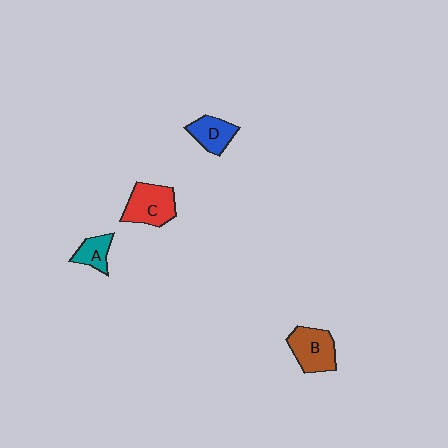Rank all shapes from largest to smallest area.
From largest to smallest: C (red), B (brown), D (blue), A (teal).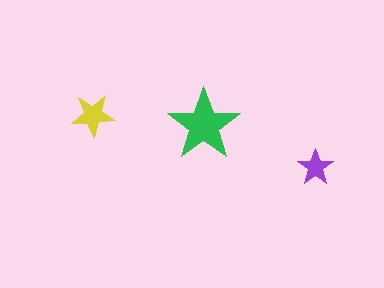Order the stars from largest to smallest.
the green one, the yellow one, the purple one.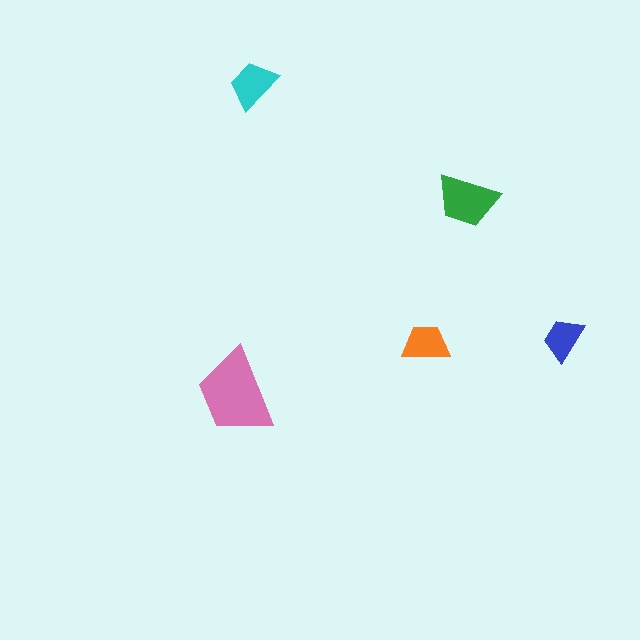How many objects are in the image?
There are 5 objects in the image.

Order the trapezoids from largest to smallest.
the pink one, the green one, the cyan one, the orange one, the blue one.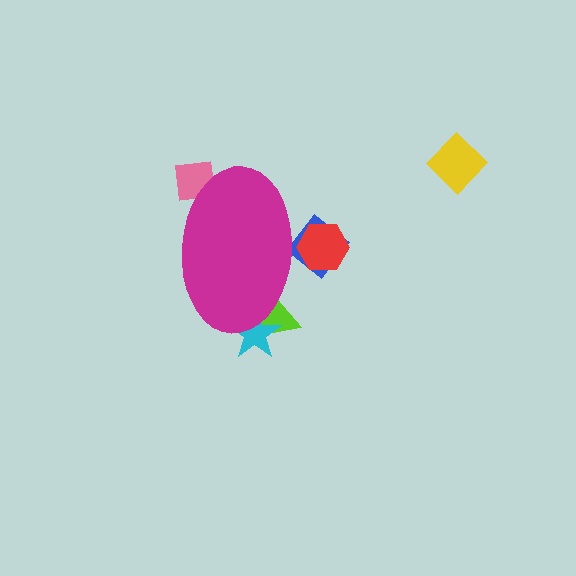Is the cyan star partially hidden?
Yes, the cyan star is partially hidden behind the magenta ellipse.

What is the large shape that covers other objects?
A magenta ellipse.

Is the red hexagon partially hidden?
Yes, the red hexagon is partially hidden behind the magenta ellipse.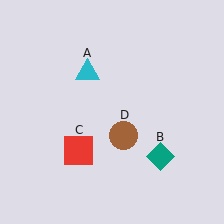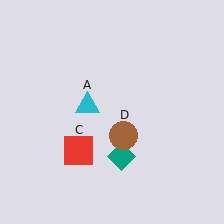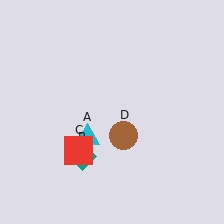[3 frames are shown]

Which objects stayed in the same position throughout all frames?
Red square (object C) and brown circle (object D) remained stationary.